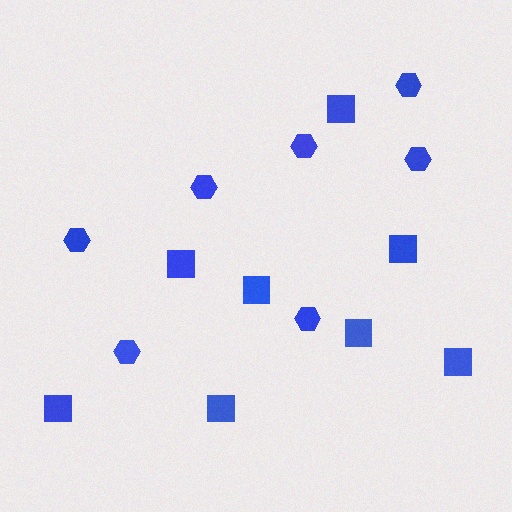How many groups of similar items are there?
There are 2 groups: one group of hexagons (7) and one group of squares (8).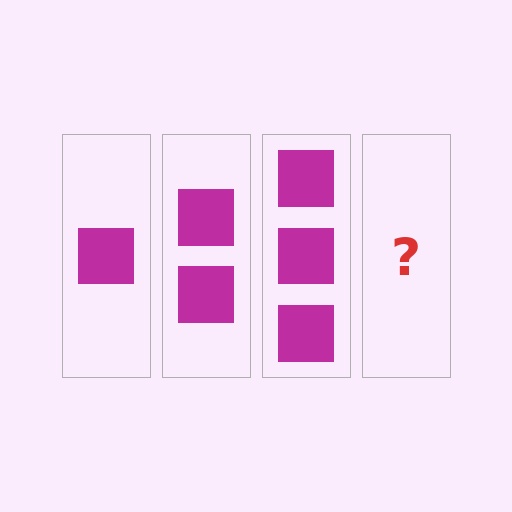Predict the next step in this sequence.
The next step is 4 squares.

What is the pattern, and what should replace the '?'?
The pattern is that each step adds one more square. The '?' should be 4 squares.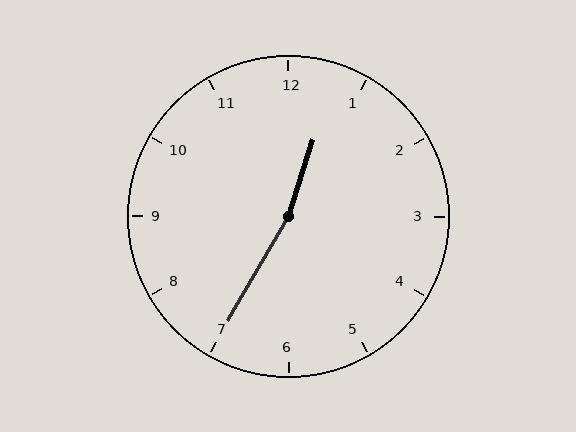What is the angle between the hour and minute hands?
Approximately 168 degrees.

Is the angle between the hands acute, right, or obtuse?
It is obtuse.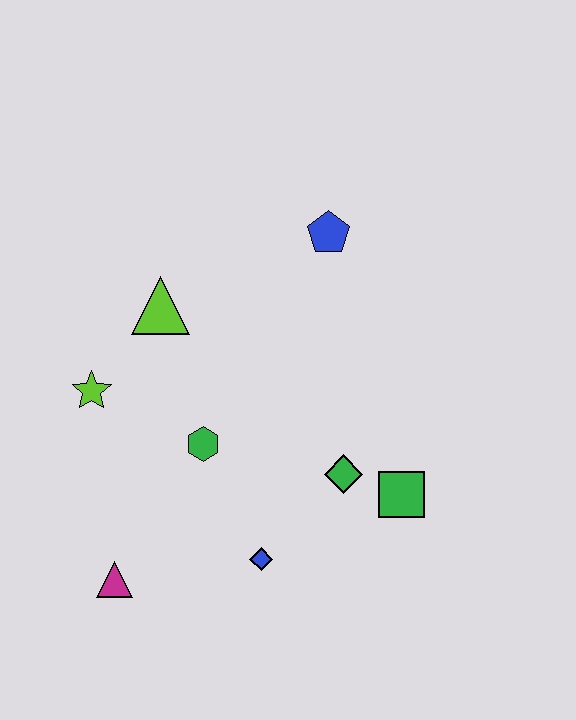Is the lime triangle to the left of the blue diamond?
Yes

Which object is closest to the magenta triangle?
The blue diamond is closest to the magenta triangle.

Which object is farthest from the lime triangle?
The green square is farthest from the lime triangle.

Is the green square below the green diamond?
Yes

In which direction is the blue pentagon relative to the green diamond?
The blue pentagon is above the green diamond.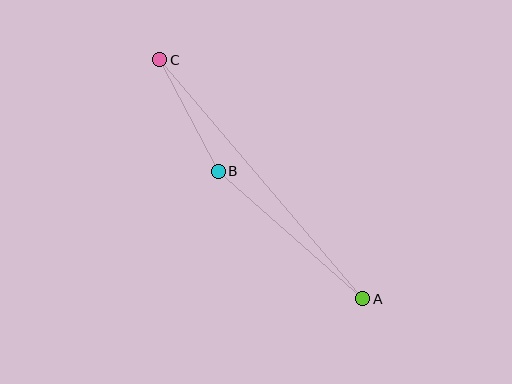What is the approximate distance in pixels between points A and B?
The distance between A and B is approximately 193 pixels.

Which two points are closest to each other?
Points B and C are closest to each other.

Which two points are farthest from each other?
Points A and C are farthest from each other.